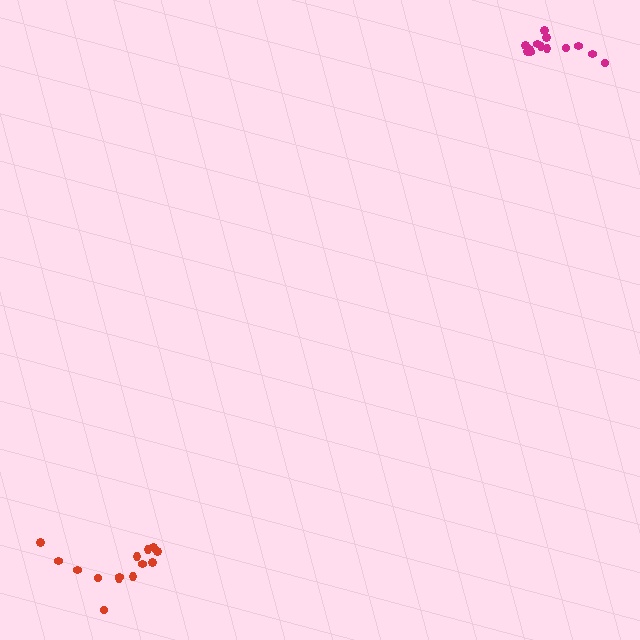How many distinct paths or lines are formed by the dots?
There are 2 distinct paths.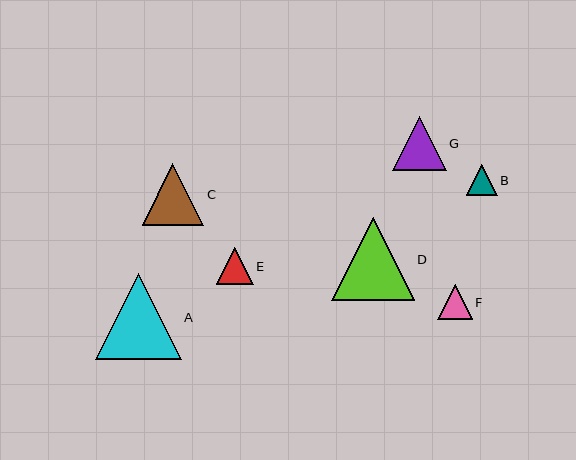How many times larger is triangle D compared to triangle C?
Triangle D is approximately 1.3 times the size of triangle C.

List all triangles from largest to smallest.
From largest to smallest: A, D, C, G, E, F, B.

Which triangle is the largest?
Triangle A is the largest with a size of approximately 86 pixels.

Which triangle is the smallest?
Triangle B is the smallest with a size of approximately 31 pixels.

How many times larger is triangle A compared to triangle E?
Triangle A is approximately 2.3 times the size of triangle E.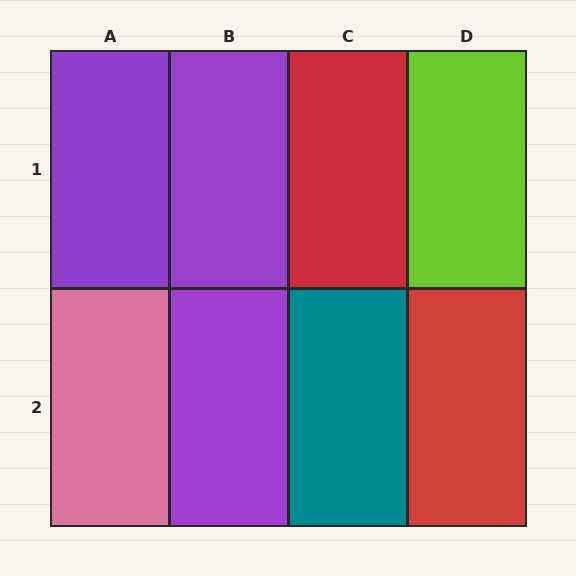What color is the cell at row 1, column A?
Purple.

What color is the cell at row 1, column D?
Lime.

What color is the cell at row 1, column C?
Red.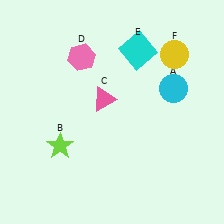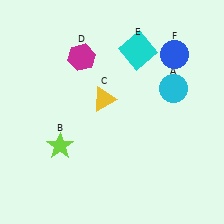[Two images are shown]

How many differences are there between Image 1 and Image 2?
There are 3 differences between the two images.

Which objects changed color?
C changed from pink to yellow. D changed from pink to magenta. F changed from yellow to blue.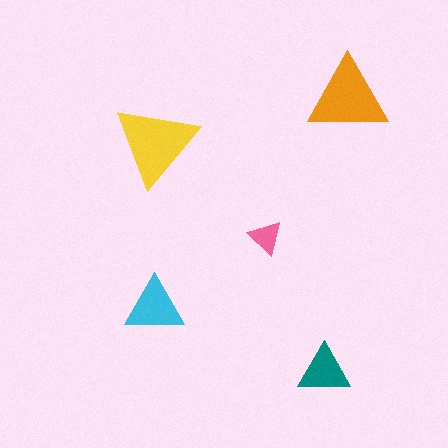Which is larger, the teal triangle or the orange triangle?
The orange one.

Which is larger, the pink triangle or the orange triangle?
The orange one.